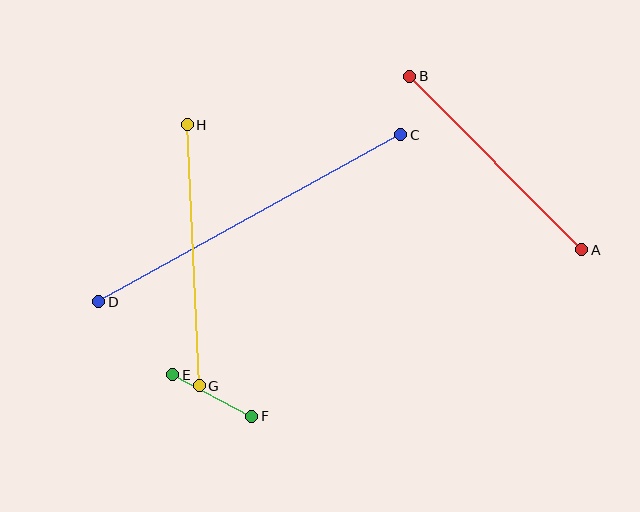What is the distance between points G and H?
The distance is approximately 262 pixels.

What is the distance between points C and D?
The distance is approximately 345 pixels.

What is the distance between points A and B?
The distance is approximately 244 pixels.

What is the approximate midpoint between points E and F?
The midpoint is at approximately (212, 396) pixels.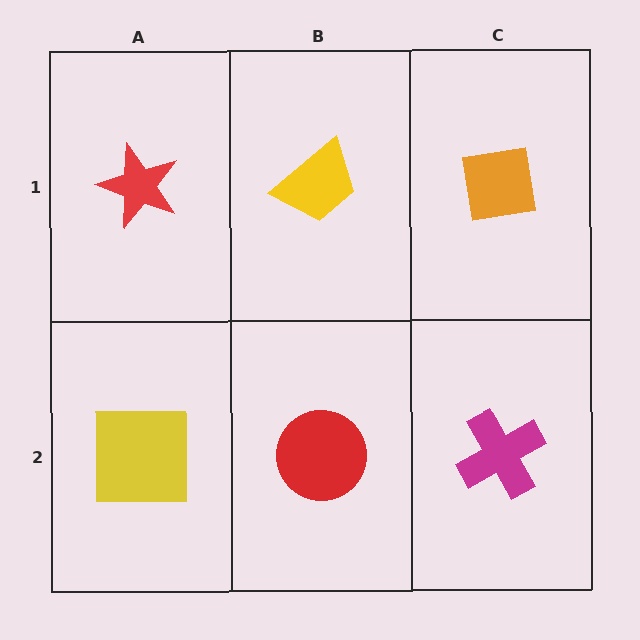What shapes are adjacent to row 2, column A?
A red star (row 1, column A), a red circle (row 2, column B).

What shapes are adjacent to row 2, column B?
A yellow trapezoid (row 1, column B), a yellow square (row 2, column A), a magenta cross (row 2, column C).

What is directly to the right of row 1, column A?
A yellow trapezoid.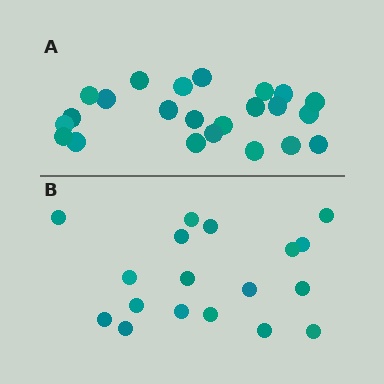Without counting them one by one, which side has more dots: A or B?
Region A (the top region) has more dots.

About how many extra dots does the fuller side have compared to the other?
Region A has about 5 more dots than region B.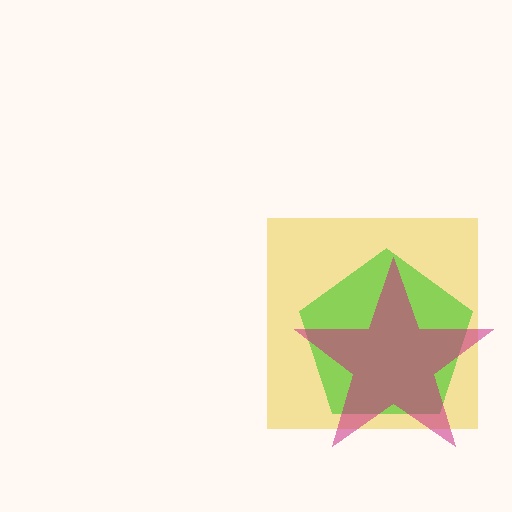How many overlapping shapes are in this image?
There are 3 overlapping shapes in the image.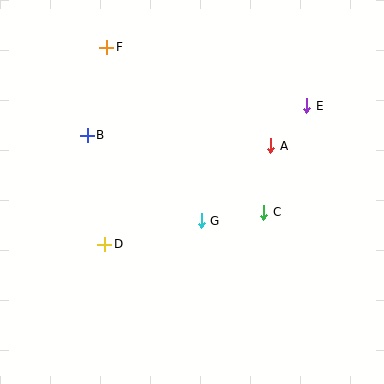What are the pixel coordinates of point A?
Point A is at (271, 146).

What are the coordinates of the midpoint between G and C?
The midpoint between G and C is at (233, 216).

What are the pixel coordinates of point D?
Point D is at (105, 244).